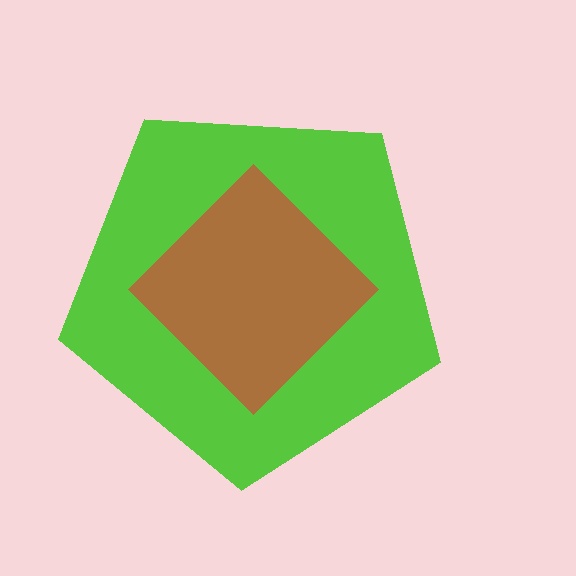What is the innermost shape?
The brown diamond.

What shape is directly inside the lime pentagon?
The brown diamond.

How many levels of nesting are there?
2.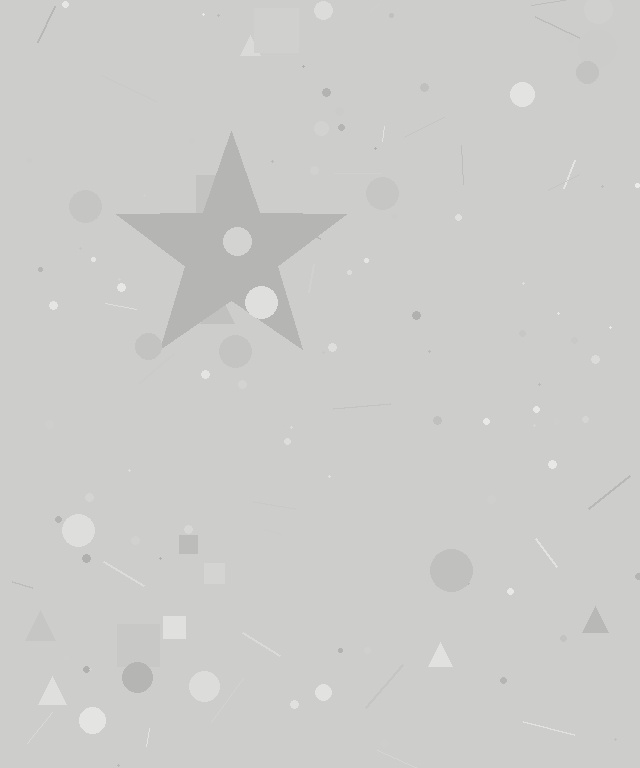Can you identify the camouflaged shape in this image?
The camouflaged shape is a star.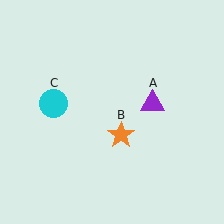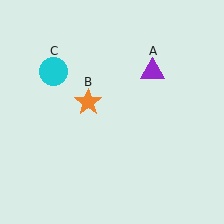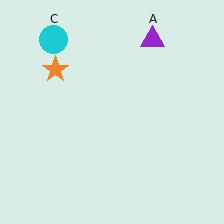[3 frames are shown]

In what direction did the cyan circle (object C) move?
The cyan circle (object C) moved up.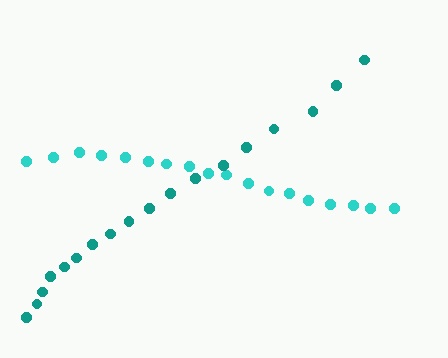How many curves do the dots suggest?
There are 2 distinct paths.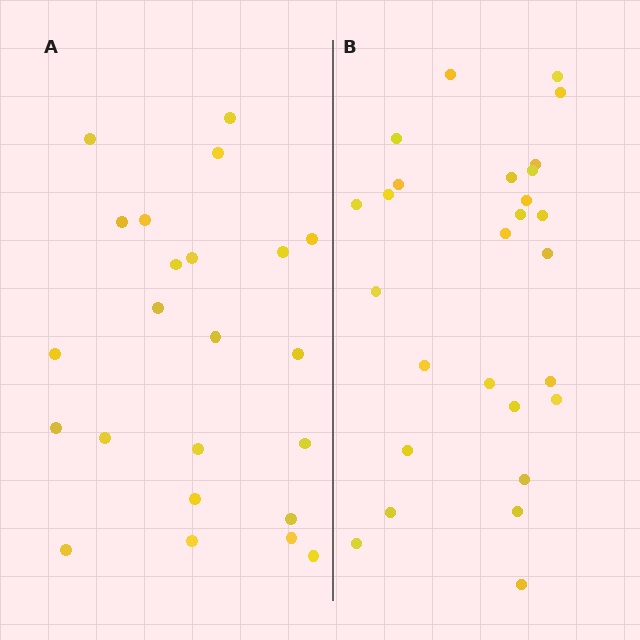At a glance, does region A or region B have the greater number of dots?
Region B (the right region) has more dots.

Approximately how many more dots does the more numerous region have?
Region B has about 4 more dots than region A.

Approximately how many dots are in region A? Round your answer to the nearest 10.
About 20 dots. (The exact count is 23, which rounds to 20.)